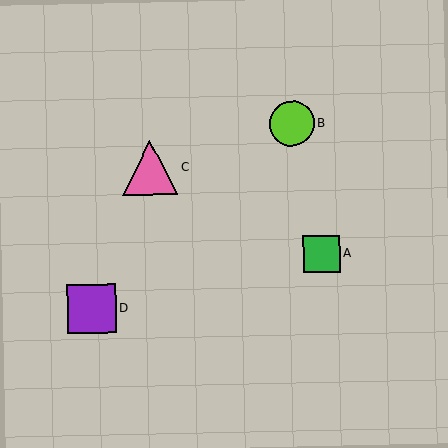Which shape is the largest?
The pink triangle (labeled C) is the largest.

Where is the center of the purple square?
The center of the purple square is at (92, 309).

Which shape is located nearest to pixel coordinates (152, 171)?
The pink triangle (labeled C) at (150, 167) is nearest to that location.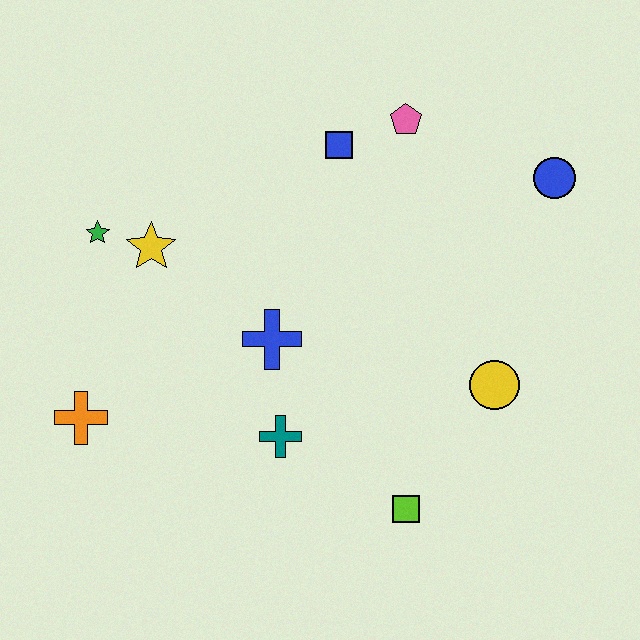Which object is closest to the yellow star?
The green star is closest to the yellow star.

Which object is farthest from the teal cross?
The blue circle is farthest from the teal cross.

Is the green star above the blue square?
No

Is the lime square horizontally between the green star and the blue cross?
No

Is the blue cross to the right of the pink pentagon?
No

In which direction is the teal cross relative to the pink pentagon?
The teal cross is below the pink pentagon.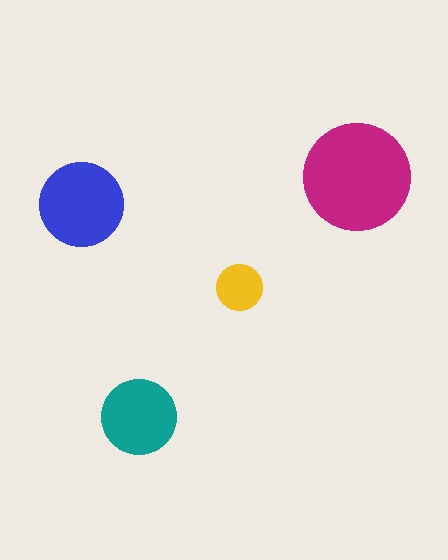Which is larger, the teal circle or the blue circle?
The blue one.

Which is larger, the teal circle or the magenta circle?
The magenta one.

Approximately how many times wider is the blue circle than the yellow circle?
About 2 times wider.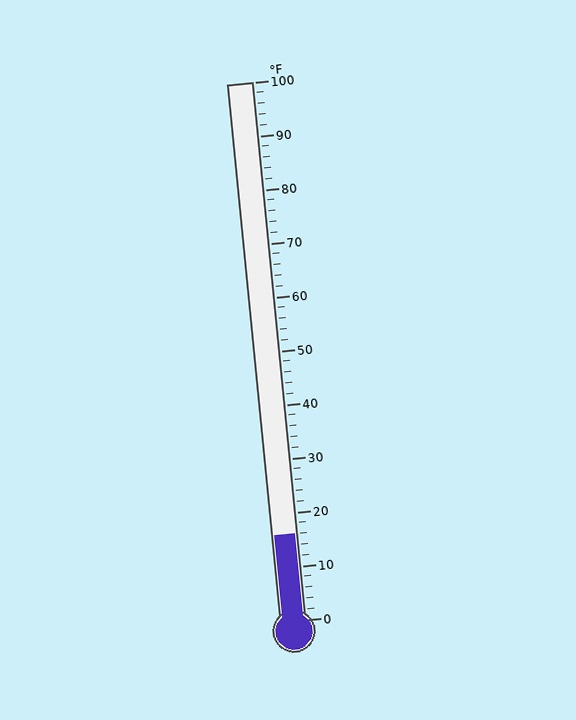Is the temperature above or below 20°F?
The temperature is below 20°F.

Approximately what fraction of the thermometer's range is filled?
The thermometer is filled to approximately 15% of its range.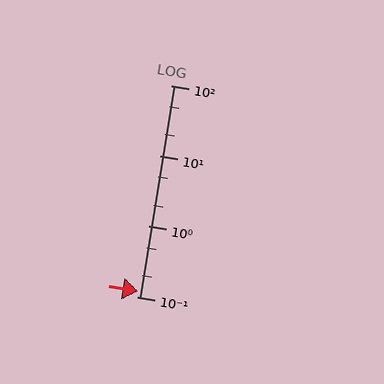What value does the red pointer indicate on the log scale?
The pointer indicates approximately 0.12.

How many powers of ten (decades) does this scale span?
The scale spans 3 decades, from 0.1 to 100.